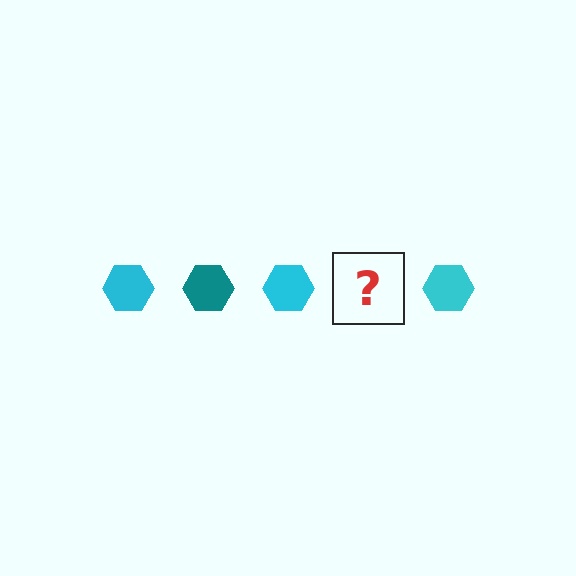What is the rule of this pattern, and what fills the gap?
The rule is that the pattern cycles through cyan, teal hexagons. The gap should be filled with a teal hexagon.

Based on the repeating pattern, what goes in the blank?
The blank should be a teal hexagon.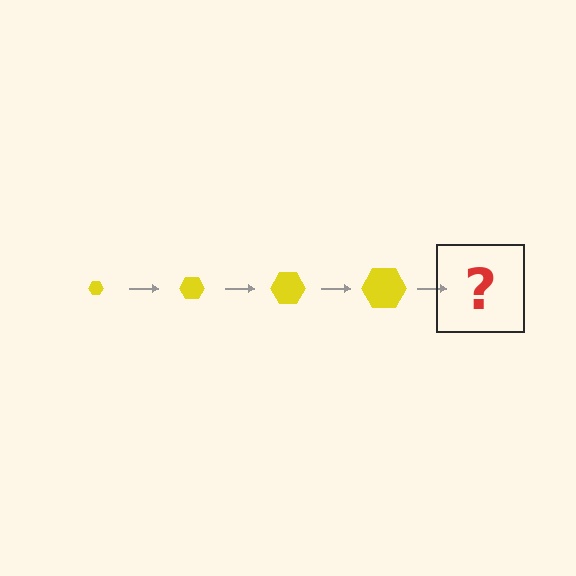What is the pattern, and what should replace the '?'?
The pattern is that the hexagon gets progressively larger each step. The '?' should be a yellow hexagon, larger than the previous one.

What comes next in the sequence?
The next element should be a yellow hexagon, larger than the previous one.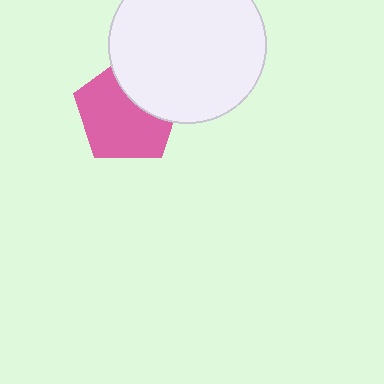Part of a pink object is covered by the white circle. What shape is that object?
It is a pentagon.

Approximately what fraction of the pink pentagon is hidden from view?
Roughly 33% of the pink pentagon is hidden behind the white circle.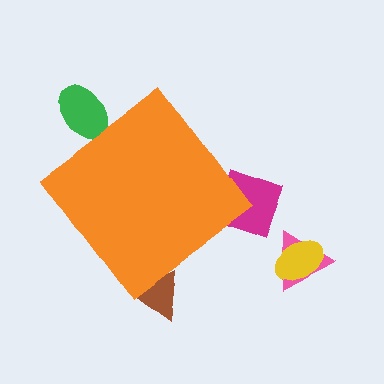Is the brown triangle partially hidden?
Yes, the brown triangle is partially hidden behind the orange diamond.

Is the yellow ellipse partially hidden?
No, the yellow ellipse is fully visible.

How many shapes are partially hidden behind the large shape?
3 shapes are partially hidden.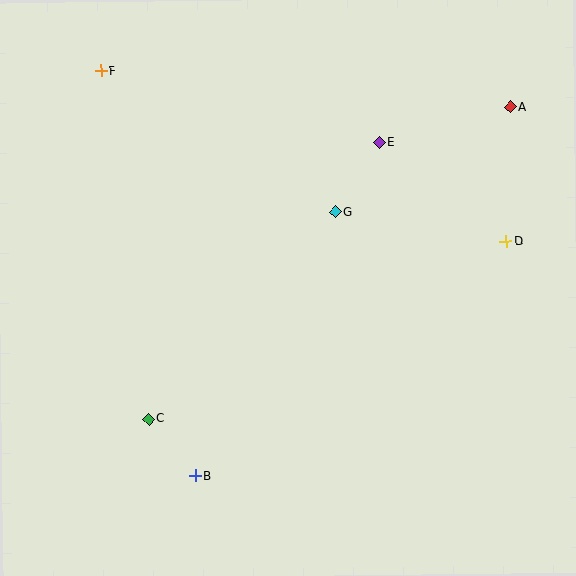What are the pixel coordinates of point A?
Point A is at (510, 107).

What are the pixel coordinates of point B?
Point B is at (196, 476).